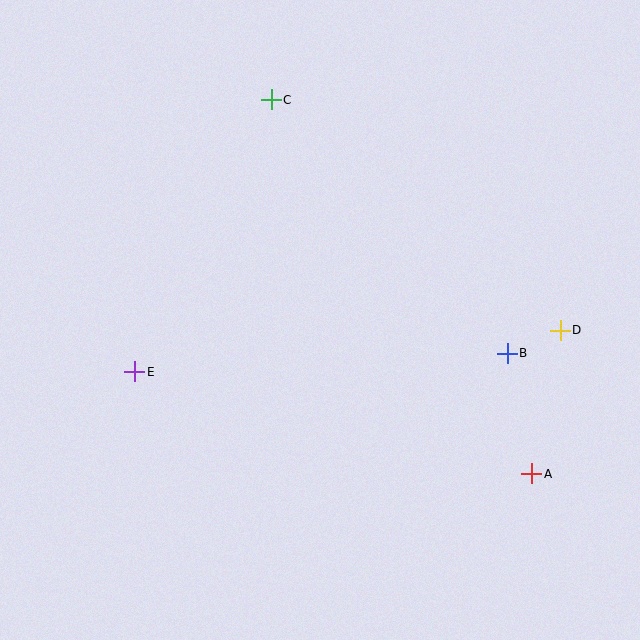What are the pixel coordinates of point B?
Point B is at (507, 353).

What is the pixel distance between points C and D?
The distance between C and D is 370 pixels.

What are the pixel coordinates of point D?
Point D is at (560, 330).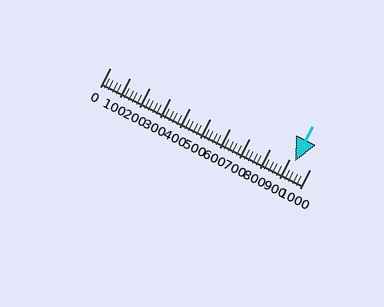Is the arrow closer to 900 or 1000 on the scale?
The arrow is closer to 900.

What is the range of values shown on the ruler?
The ruler shows values from 0 to 1000.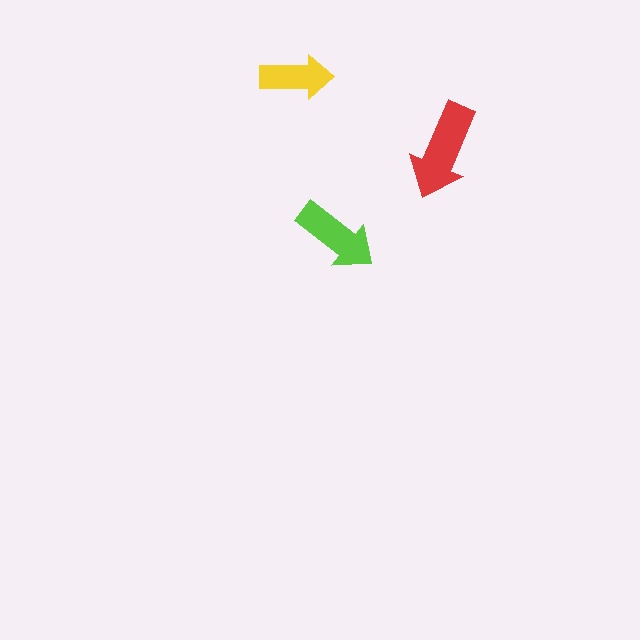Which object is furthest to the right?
The red arrow is rightmost.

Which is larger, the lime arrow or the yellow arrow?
The lime one.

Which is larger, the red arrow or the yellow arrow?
The red one.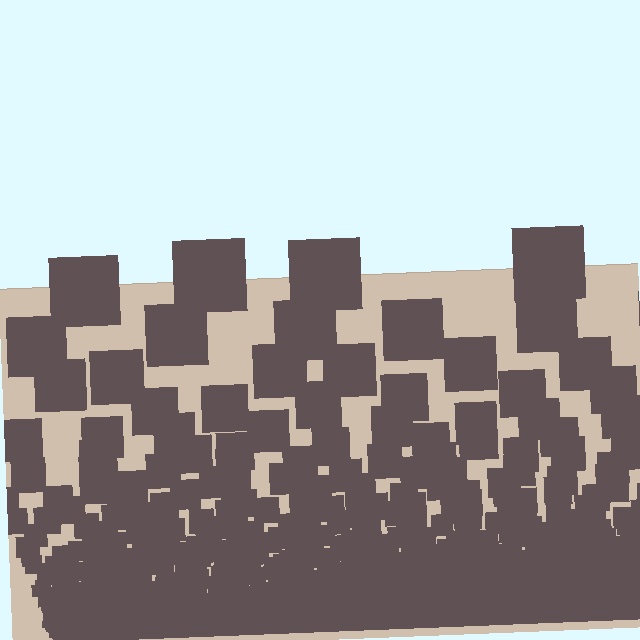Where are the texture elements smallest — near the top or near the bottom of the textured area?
Near the bottom.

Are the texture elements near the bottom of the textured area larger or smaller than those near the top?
Smaller. The gradient is inverted — elements near the bottom are smaller and denser.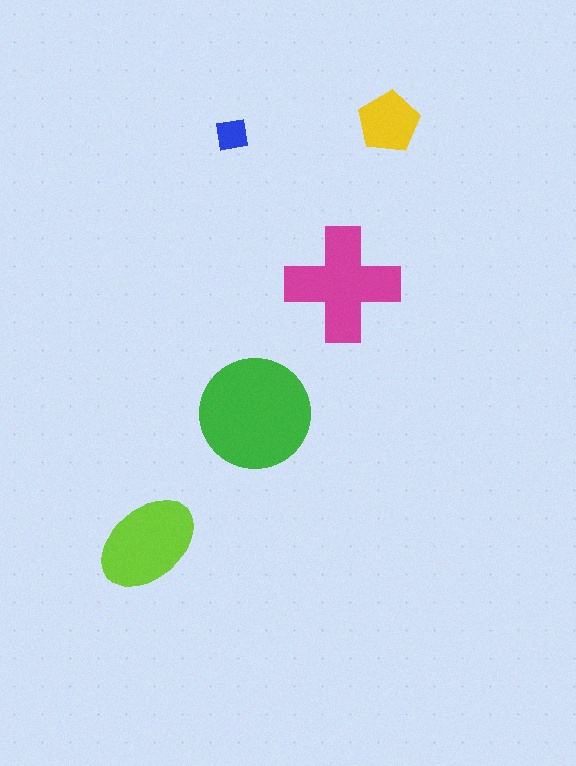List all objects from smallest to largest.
The blue square, the yellow pentagon, the lime ellipse, the magenta cross, the green circle.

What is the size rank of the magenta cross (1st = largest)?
2nd.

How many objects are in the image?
There are 5 objects in the image.